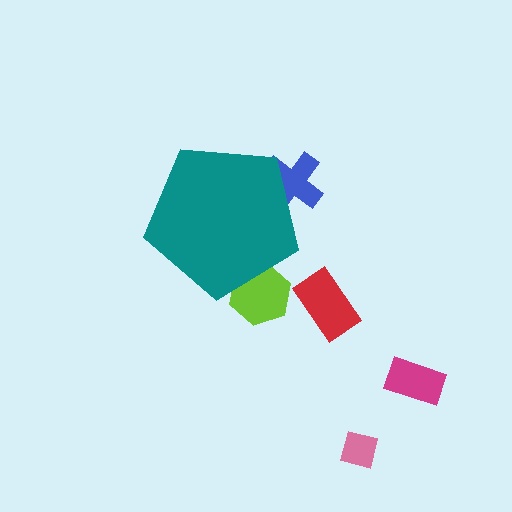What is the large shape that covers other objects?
A teal pentagon.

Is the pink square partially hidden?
No, the pink square is fully visible.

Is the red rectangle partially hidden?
No, the red rectangle is fully visible.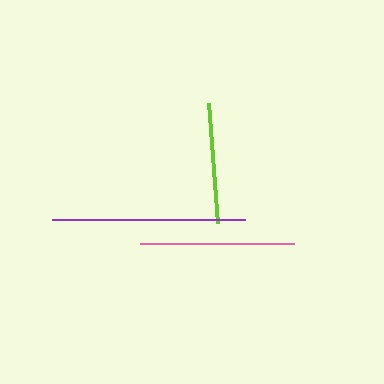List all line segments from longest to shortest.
From longest to shortest: purple, pink, lime.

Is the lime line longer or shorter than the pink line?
The pink line is longer than the lime line.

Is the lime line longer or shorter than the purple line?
The purple line is longer than the lime line.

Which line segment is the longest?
The purple line is the longest at approximately 194 pixels.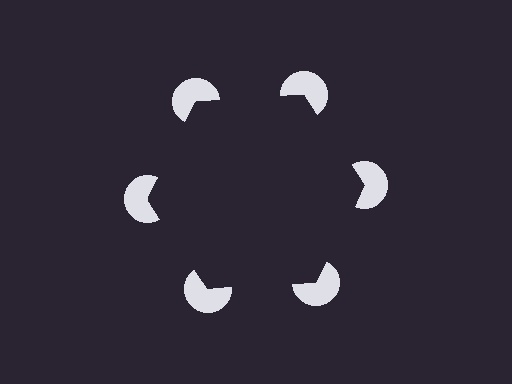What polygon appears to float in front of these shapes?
An illusory hexagon — its edges are inferred from the aligned wedge cuts in the pac-man discs, not physically drawn.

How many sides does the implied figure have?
6 sides.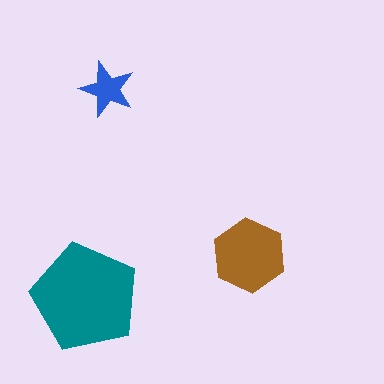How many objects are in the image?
There are 3 objects in the image.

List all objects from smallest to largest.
The blue star, the brown hexagon, the teal pentagon.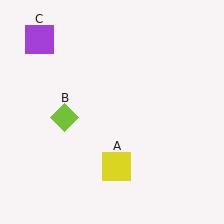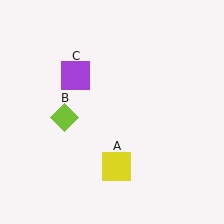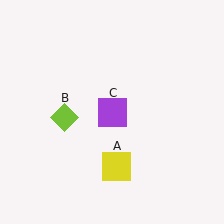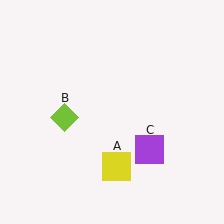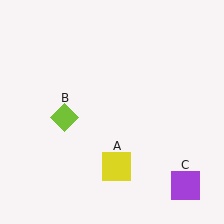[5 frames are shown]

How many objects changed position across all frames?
1 object changed position: purple square (object C).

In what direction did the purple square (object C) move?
The purple square (object C) moved down and to the right.